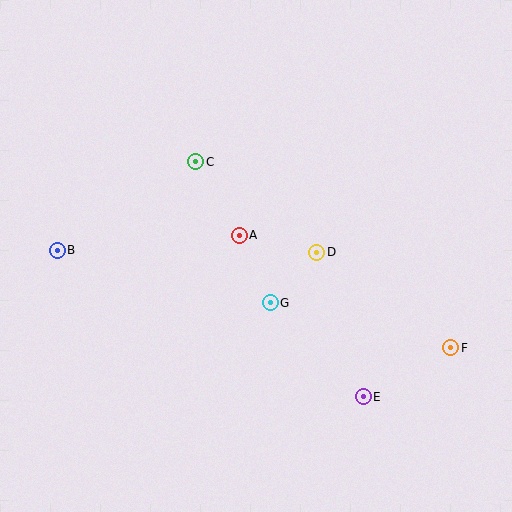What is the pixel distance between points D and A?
The distance between D and A is 79 pixels.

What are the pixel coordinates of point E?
Point E is at (363, 397).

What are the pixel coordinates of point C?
Point C is at (196, 162).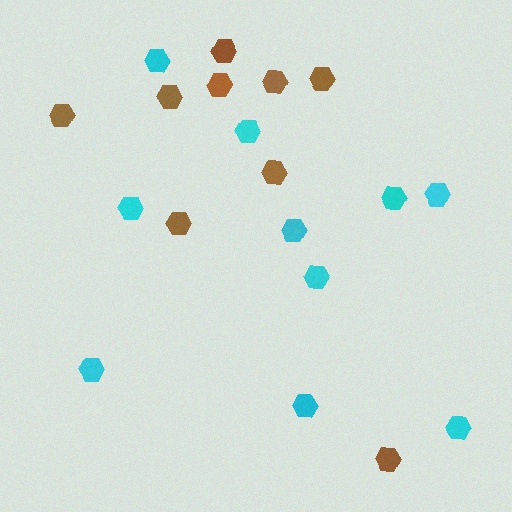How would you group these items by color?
There are 2 groups: one group of brown hexagons (9) and one group of cyan hexagons (10).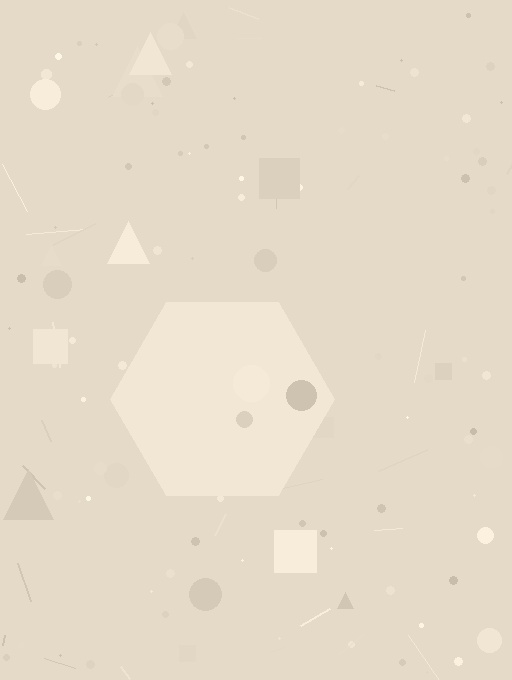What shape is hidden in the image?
A hexagon is hidden in the image.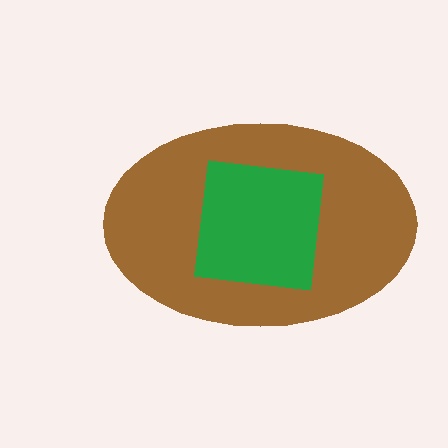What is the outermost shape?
The brown ellipse.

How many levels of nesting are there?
2.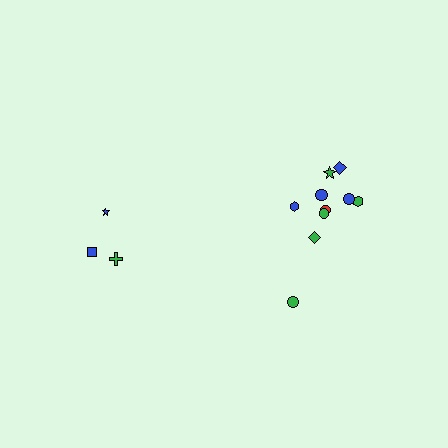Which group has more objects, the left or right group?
The right group.